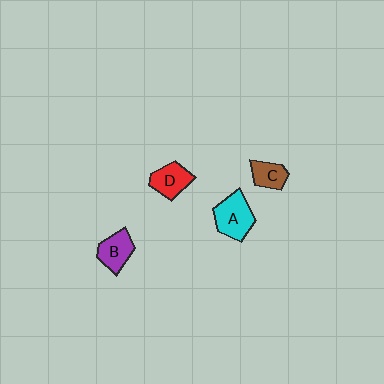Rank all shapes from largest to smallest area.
From largest to smallest: A (cyan), D (red), B (purple), C (brown).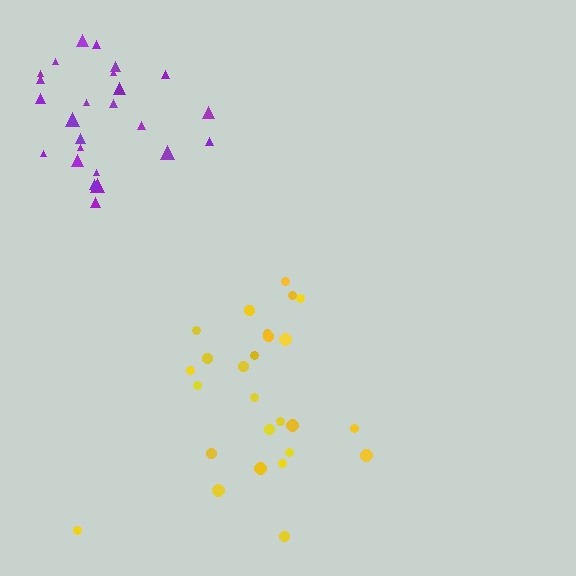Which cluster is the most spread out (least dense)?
Yellow.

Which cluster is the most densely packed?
Purple.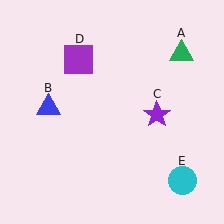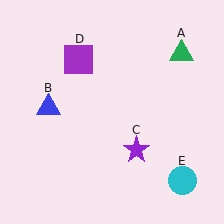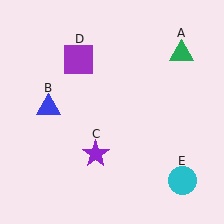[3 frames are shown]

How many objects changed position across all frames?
1 object changed position: purple star (object C).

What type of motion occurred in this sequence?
The purple star (object C) rotated clockwise around the center of the scene.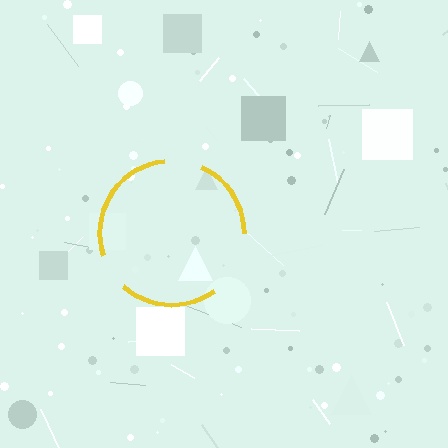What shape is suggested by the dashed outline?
The dashed outline suggests a circle.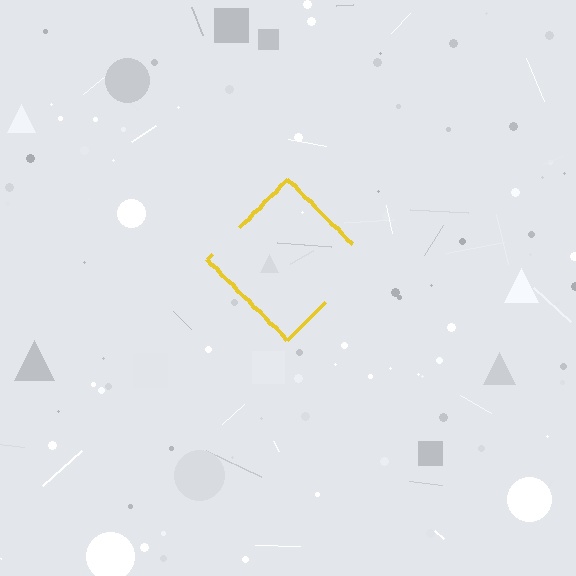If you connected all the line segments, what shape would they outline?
They would outline a diamond.